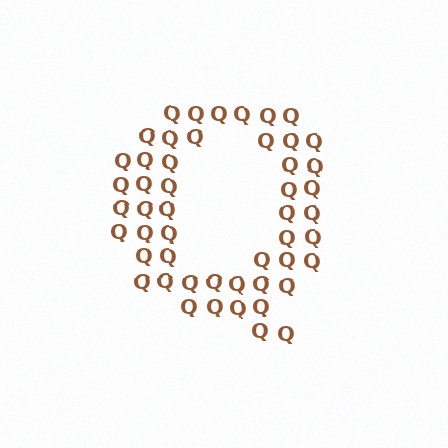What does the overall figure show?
The overall figure shows the letter Q.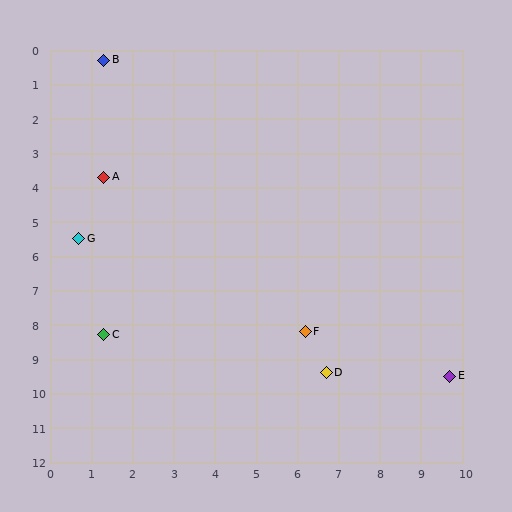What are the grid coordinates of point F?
Point F is at approximately (6.2, 8.2).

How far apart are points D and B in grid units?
Points D and B are about 10.6 grid units apart.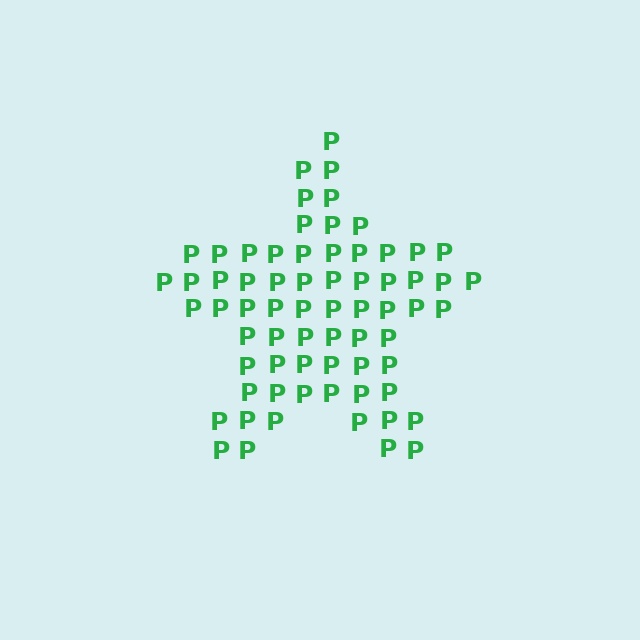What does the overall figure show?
The overall figure shows a star.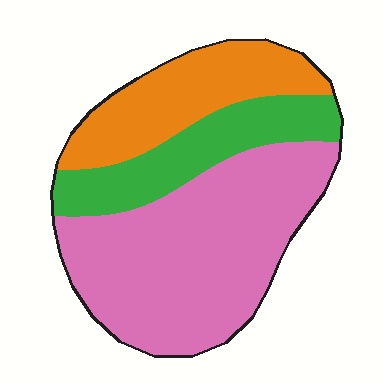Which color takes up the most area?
Pink, at roughly 55%.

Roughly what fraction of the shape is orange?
Orange takes up about one quarter (1/4) of the shape.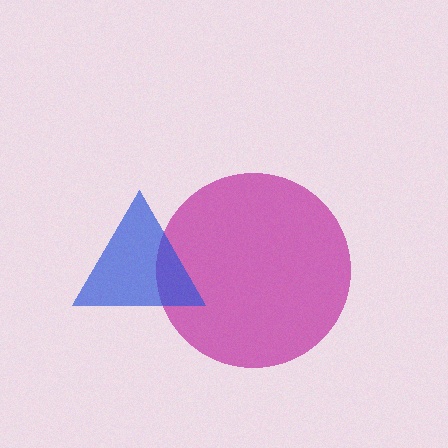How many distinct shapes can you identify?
There are 2 distinct shapes: a magenta circle, a blue triangle.